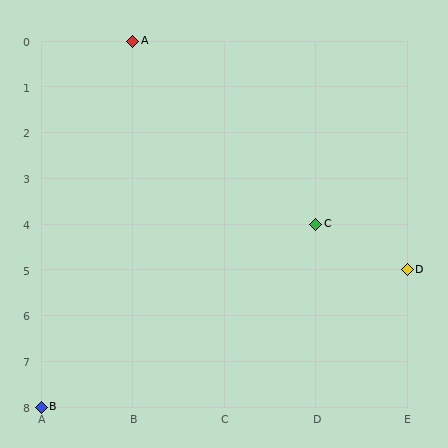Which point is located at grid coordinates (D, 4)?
Point C is at (D, 4).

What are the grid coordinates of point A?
Point A is at grid coordinates (B, 0).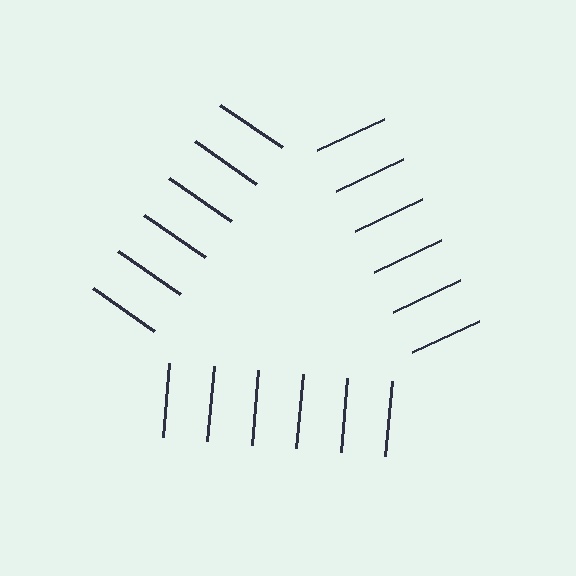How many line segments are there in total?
18 — 6 along each of the 3 edges.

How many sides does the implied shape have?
3 sides — the line-ends trace a triangle.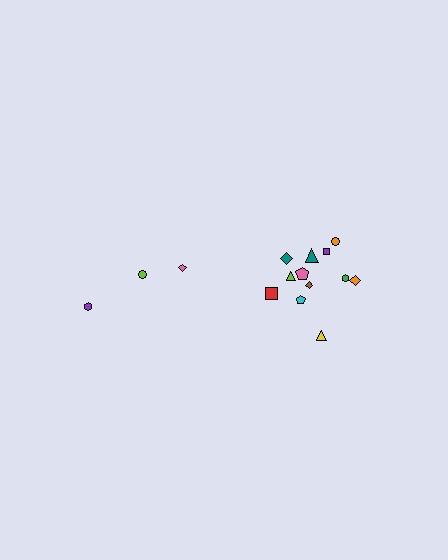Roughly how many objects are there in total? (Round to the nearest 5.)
Roughly 15 objects in total.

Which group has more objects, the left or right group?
The right group.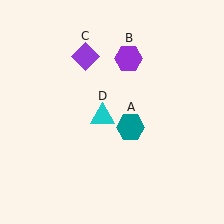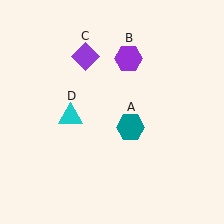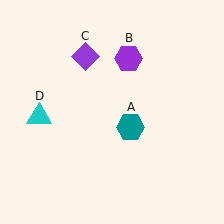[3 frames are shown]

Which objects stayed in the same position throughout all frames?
Teal hexagon (object A) and purple hexagon (object B) and purple diamond (object C) remained stationary.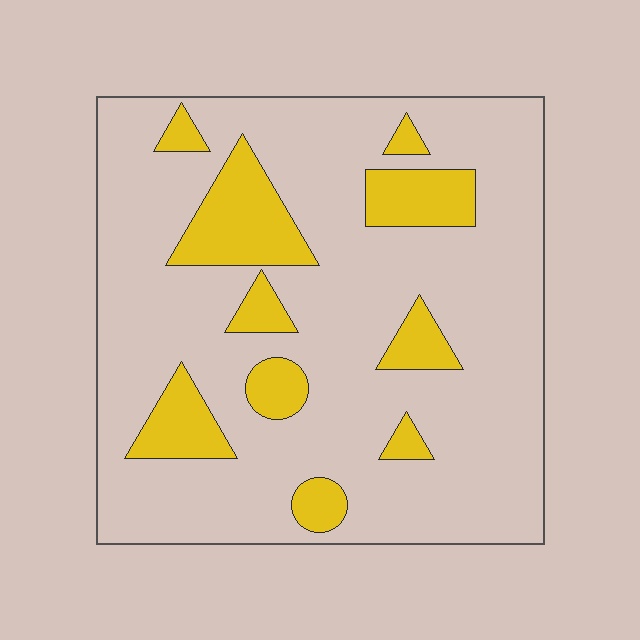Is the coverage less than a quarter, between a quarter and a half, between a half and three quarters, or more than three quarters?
Less than a quarter.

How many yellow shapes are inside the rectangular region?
10.